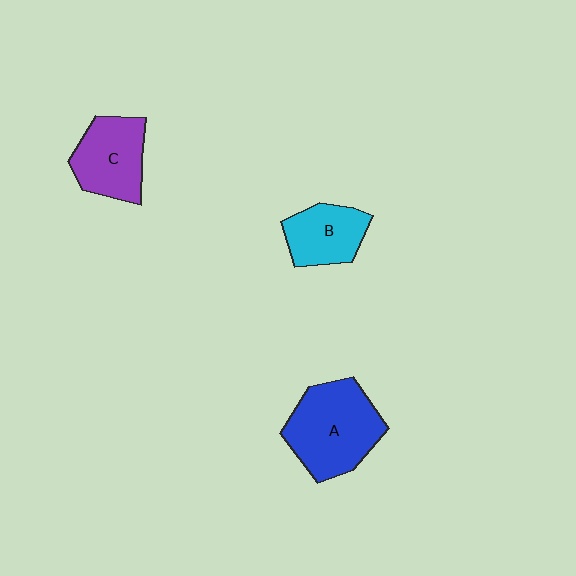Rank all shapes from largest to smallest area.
From largest to smallest: A (blue), C (purple), B (cyan).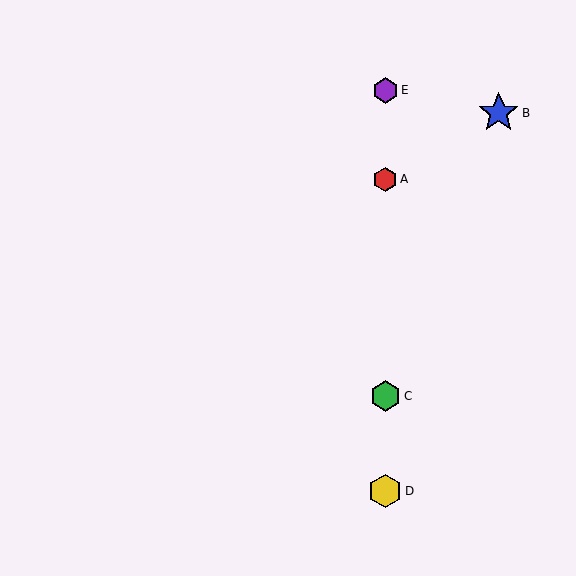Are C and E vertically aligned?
Yes, both are at x≈385.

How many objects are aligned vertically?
4 objects (A, C, D, E) are aligned vertically.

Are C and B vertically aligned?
No, C is at x≈385 and B is at x≈499.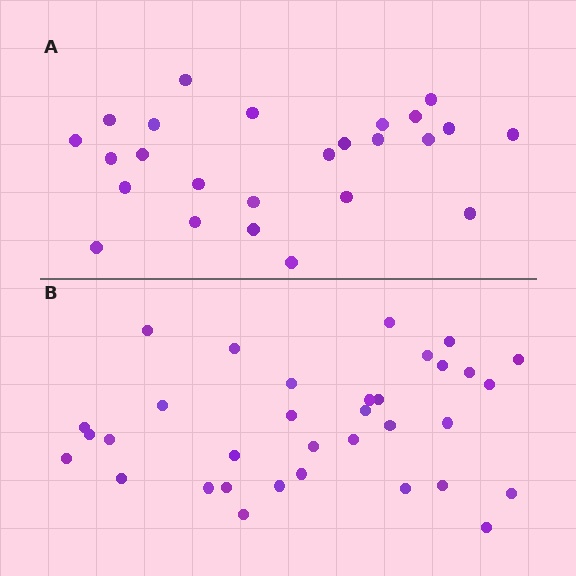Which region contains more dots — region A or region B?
Region B (the bottom region) has more dots.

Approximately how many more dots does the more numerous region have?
Region B has roughly 8 or so more dots than region A.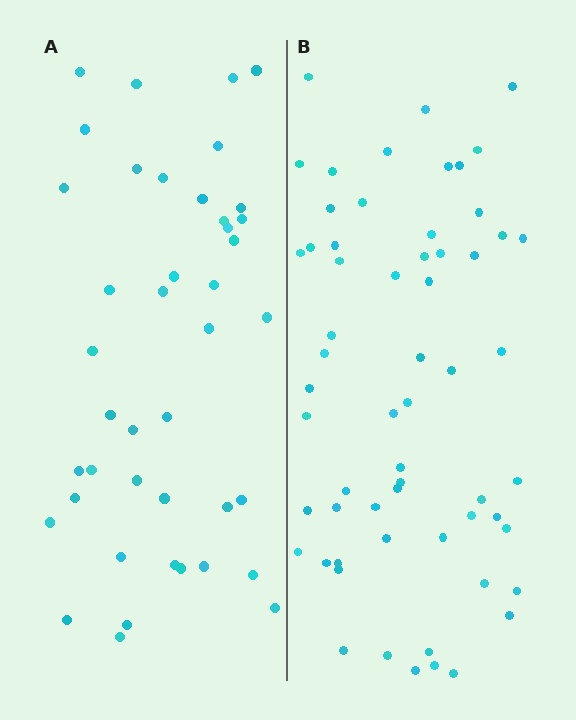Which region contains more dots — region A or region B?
Region B (the right region) has more dots.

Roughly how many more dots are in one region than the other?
Region B has approximately 20 more dots than region A.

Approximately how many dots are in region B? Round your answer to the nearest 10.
About 60 dots.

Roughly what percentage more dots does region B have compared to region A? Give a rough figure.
About 45% more.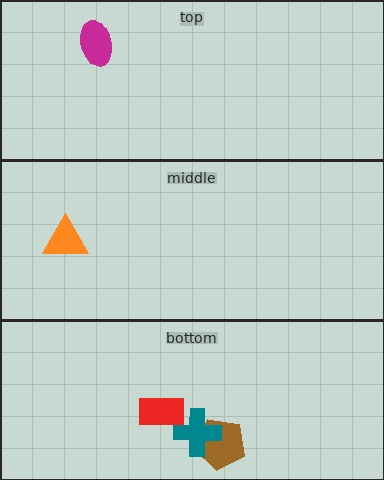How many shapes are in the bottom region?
3.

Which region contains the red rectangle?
The bottom region.